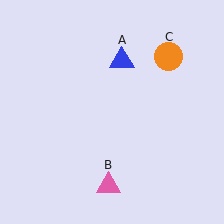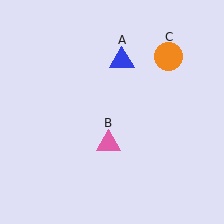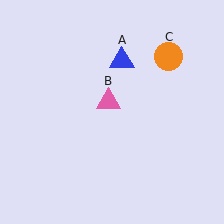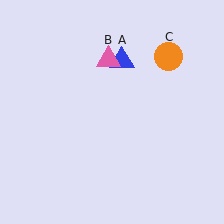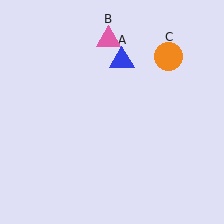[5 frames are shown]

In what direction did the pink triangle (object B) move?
The pink triangle (object B) moved up.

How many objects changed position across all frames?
1 object changed position: pink triangle (object B).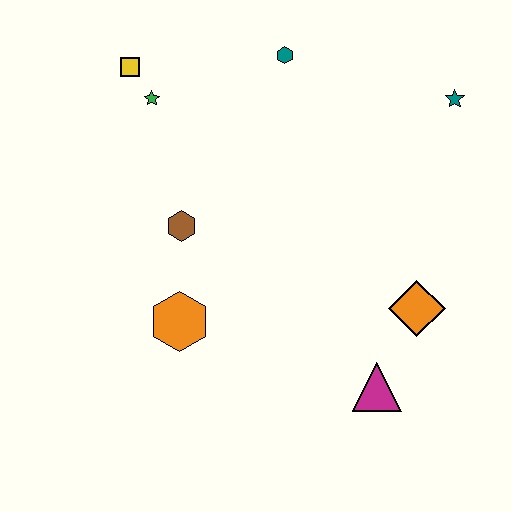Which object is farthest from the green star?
The magenta triangle is farthest from the green star.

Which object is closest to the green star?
The yellow square is closest to the green star.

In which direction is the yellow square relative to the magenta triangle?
The yellow square is above the magenta triangle.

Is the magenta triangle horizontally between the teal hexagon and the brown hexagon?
No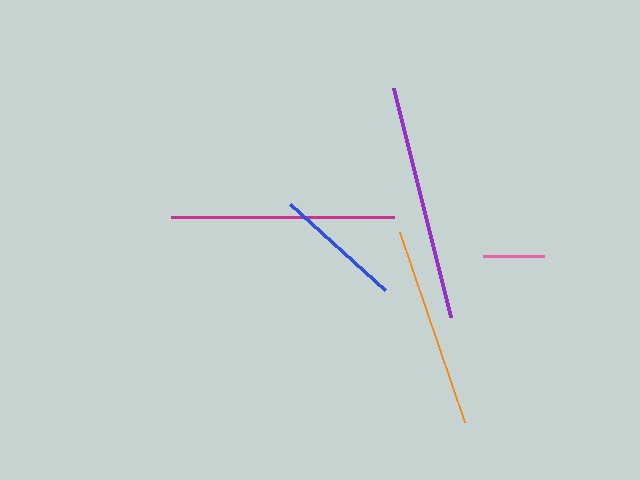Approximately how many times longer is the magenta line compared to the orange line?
The magenta line is approximately 1.1 times the length of the orange line.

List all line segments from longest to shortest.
From longest to shortest: purple, magenta, orange, blue, pink.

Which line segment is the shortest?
The pink line is the shortest at approximately 61 pixels.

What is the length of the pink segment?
The pink segment is approximately 61 pixels long.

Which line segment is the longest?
The purple line is the longest at approximately 236 pixels.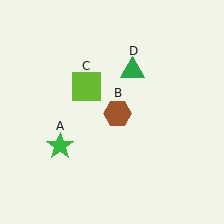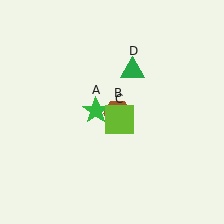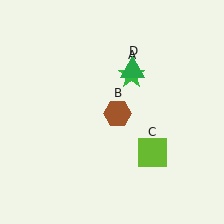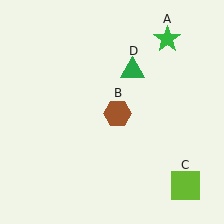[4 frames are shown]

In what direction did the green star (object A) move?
The green star (object A) moved up and to the right.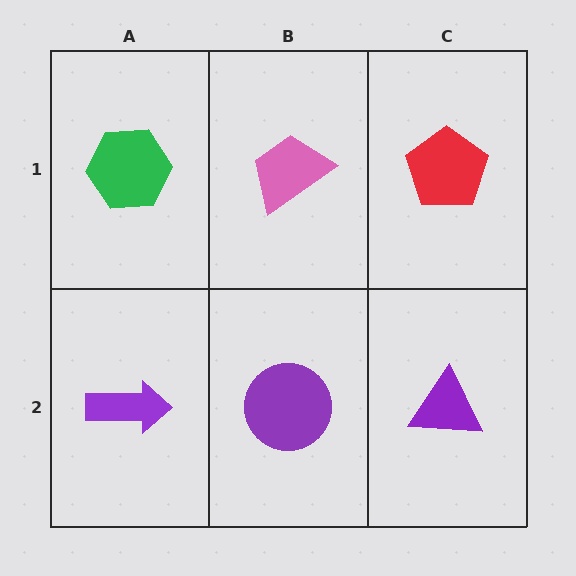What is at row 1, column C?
A red pentagon.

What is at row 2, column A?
A purple arrow.